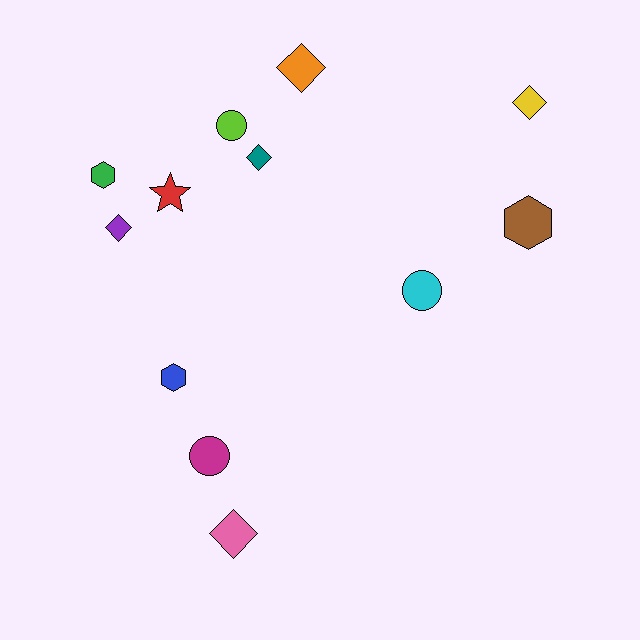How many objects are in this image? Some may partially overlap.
There are 12 objects.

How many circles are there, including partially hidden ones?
There are 3 circles.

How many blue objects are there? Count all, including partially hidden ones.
There is 1 blue object.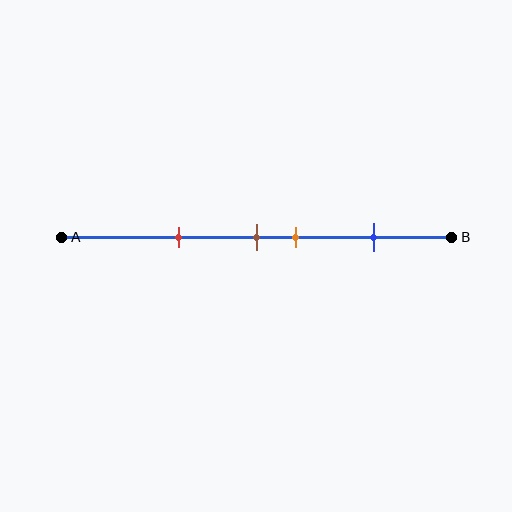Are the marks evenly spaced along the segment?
No, the marks are not evenly spaced.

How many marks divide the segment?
There are 4 marks dividing the segment.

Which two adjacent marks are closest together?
The brown and orange marks are the closest adjacent pair.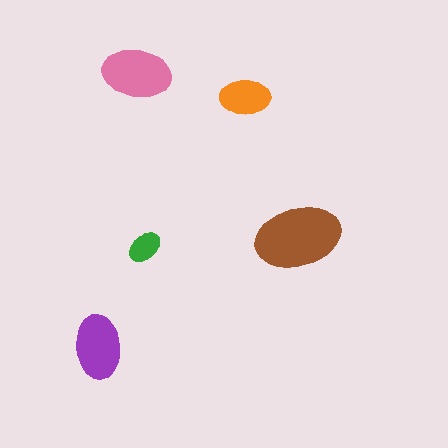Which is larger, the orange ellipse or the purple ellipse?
The purple one.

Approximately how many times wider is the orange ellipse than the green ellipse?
About 1.5 times wider.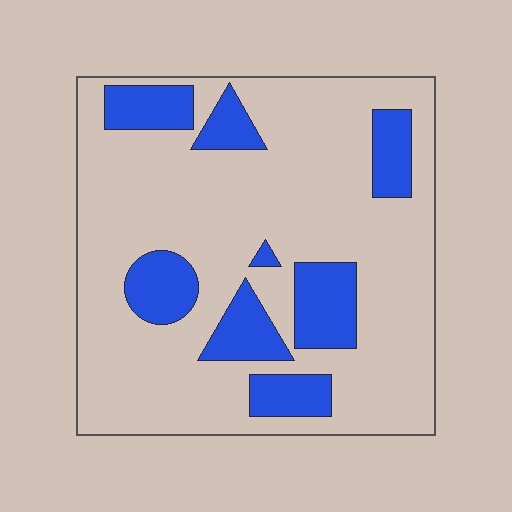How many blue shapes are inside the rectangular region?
8.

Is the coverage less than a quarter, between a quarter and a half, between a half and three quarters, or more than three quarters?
Less than a quarter.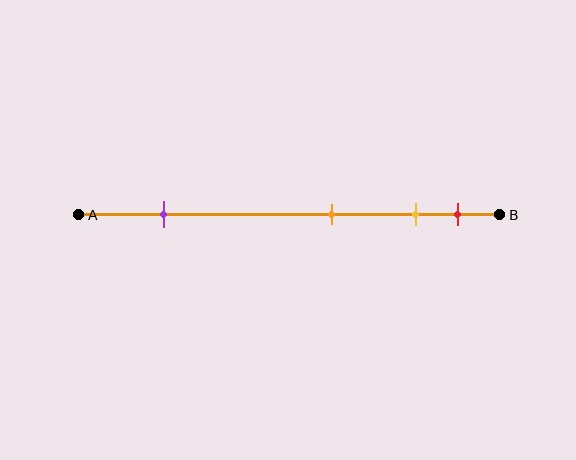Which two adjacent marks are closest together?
The yellow and red marks are the closest adjacent pair.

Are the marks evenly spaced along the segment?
No, the marks are not evenly spaced.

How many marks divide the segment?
There are 4 marks dividing the segment.